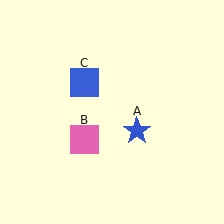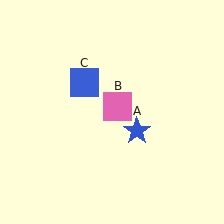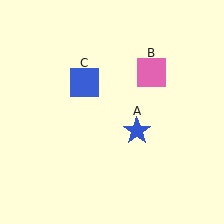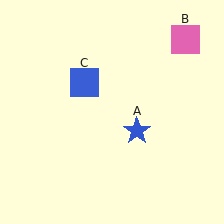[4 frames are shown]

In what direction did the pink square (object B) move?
The pink square (object B) moved up and to the right.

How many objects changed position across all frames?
1 object changed position: pink square (object B).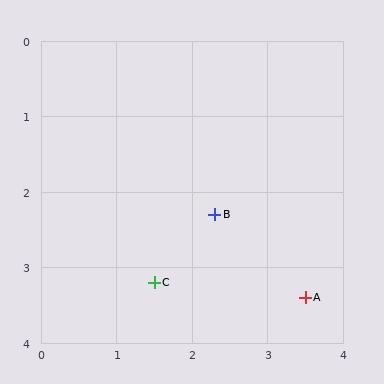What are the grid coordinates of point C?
Point C is at approximately (1.5, 3.2).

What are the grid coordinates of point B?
Point B is at approximately (2.3, 2.3).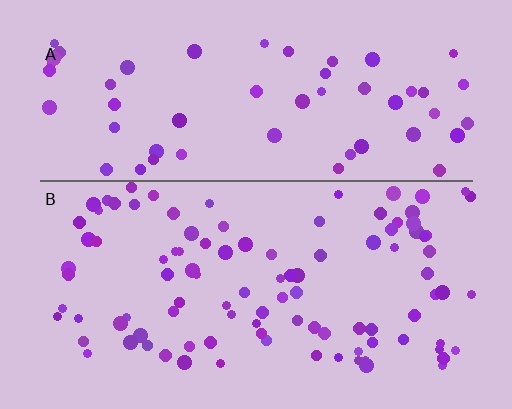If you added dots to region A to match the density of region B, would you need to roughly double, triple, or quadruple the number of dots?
Approximately double.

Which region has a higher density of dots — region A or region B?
B (the bottom).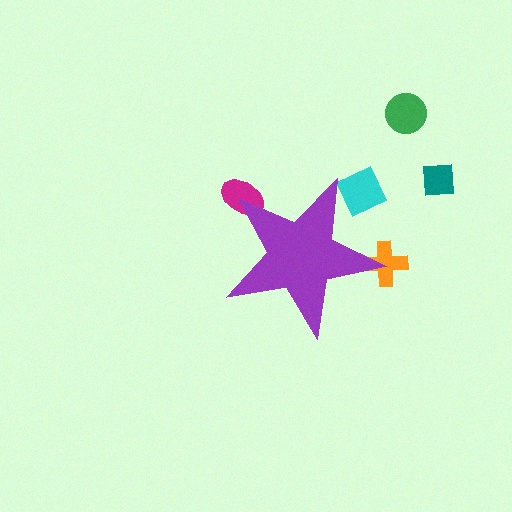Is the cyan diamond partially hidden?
Yes, the cyan diamond is partially hidden behind the purple star.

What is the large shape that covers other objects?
A purple star.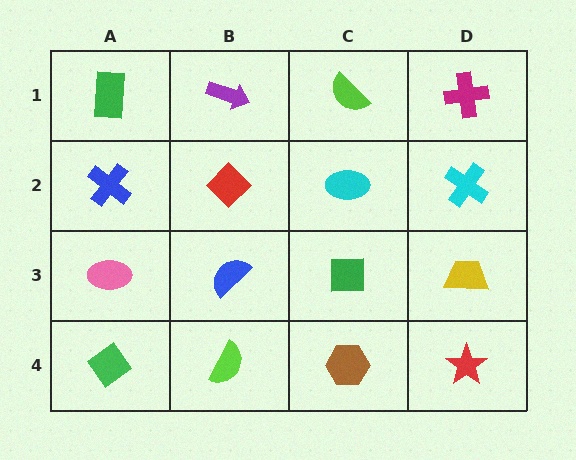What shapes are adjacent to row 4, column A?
A pink ellipse (row 3, column A), a lime semicircle (row 4, column B).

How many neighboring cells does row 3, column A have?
3.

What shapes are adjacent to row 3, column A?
A blue cross (row 2, column A), a green diamond (row 4, column A), a blue semicircle (row 3, column B).